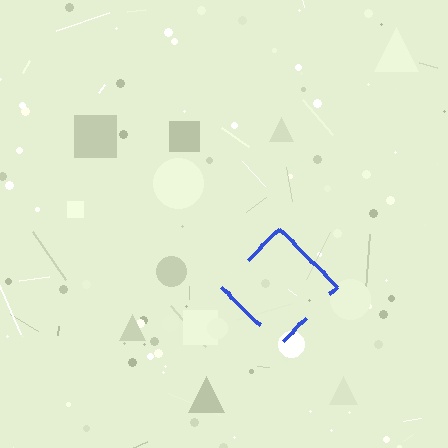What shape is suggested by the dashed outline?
The dashed outline suggests a diamond.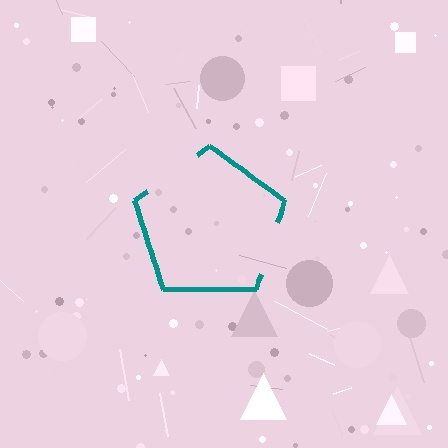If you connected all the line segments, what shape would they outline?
They would outline a pentagon.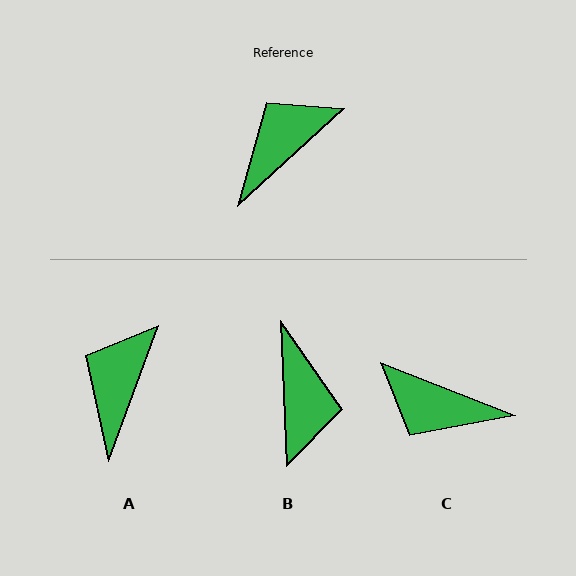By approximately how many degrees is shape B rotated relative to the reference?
Approximately 130 degrees clockwise.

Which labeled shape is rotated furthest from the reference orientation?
B, about 130 degrees away.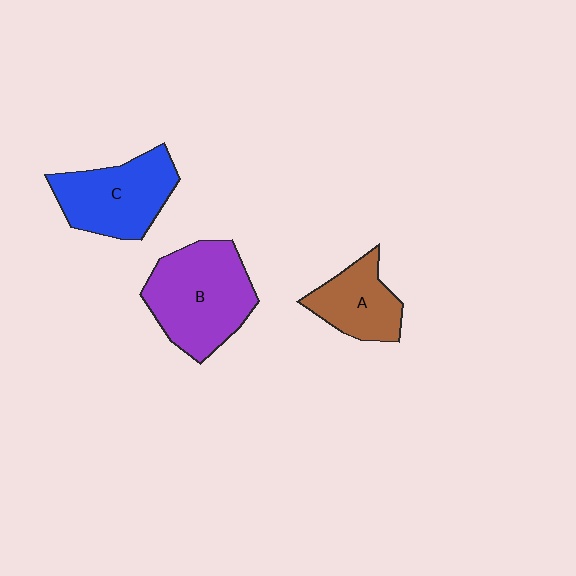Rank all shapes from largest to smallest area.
From largest to smallest: B (purple), C (blue), A (brown).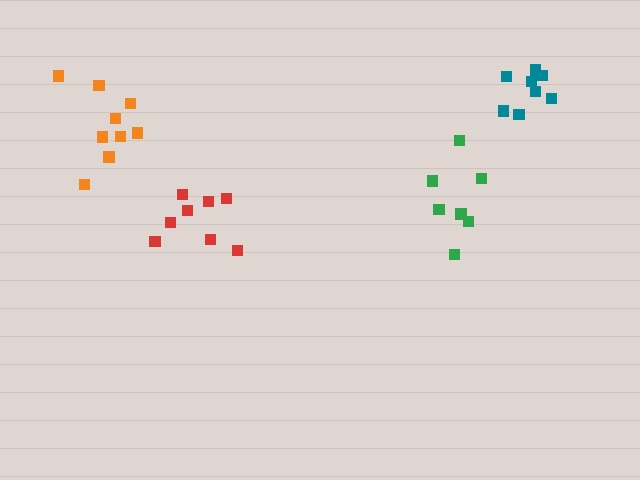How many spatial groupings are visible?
There are 4 spatial groupings.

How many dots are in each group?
Group 1: 9 dots, Group 2: 8 dots, Group 3: 7 dots, Group 4: 8 dots (32 total).